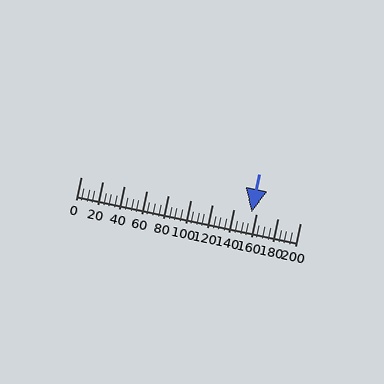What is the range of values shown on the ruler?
The ruler shows values from 0 to 200.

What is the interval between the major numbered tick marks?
The major tick marks are spaced 20 units apart.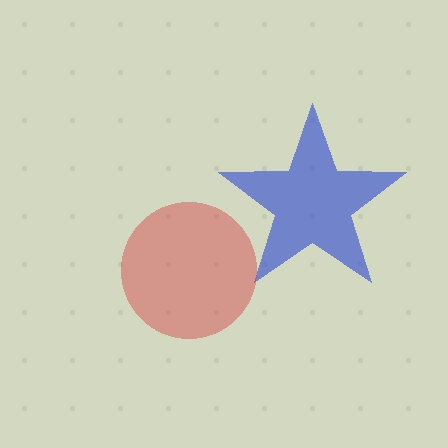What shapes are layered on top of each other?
The layered shapes are: a blue star, a red circle.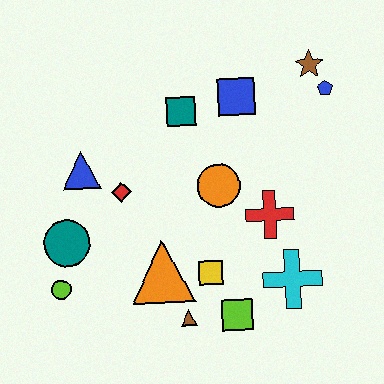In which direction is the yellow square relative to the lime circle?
The yellow square is to the right of the lime circle.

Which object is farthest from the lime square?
The brown star is farthest from the lime square.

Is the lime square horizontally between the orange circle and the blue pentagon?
Yes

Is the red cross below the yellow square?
No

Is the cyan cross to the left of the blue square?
No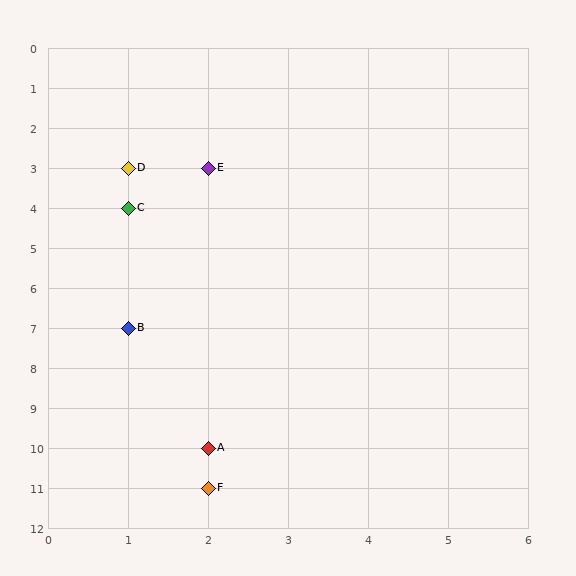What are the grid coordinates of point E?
Point E is at grid coordinates (2, 3).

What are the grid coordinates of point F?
Point F is at grid coordinates (2, 11).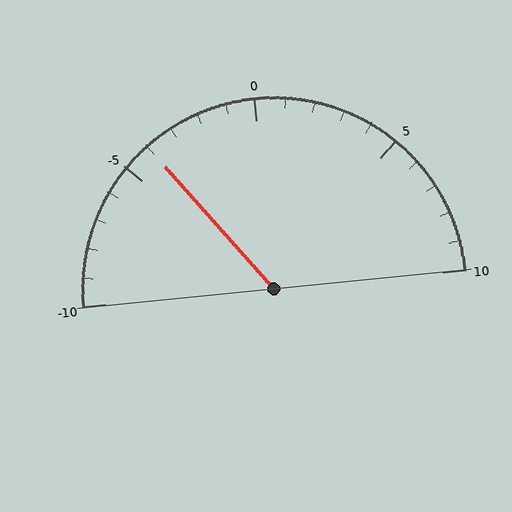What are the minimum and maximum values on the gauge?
The gauge ranges from -10 to 10.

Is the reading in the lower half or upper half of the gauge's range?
The reading is in the lower half of the range (-10 to 10).